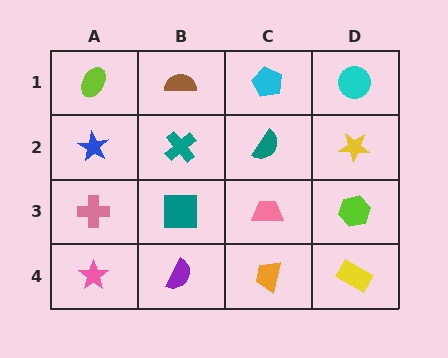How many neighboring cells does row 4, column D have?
2.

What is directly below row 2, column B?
A teal square.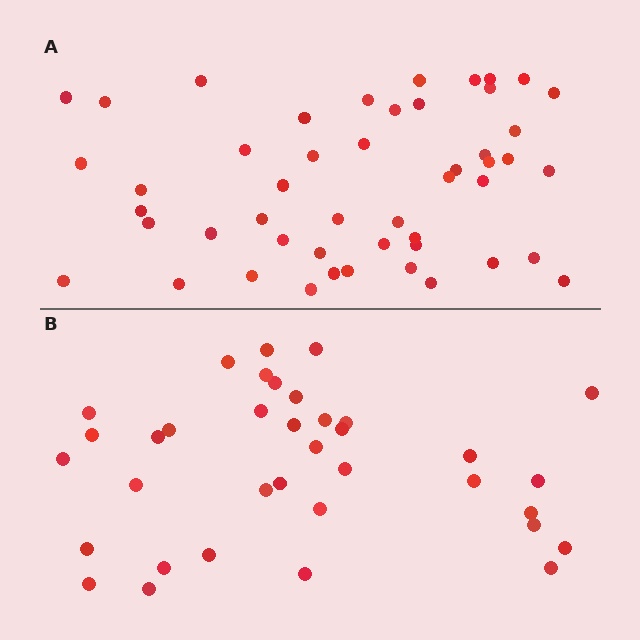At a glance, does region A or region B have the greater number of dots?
Region A (the top region) has more dots.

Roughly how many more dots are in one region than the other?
Region A has approximately 15 more dots than region B.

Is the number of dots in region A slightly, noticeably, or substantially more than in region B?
Region A has noticeably more, but not dramatically so. The ratio is roughly 1.4 to 1.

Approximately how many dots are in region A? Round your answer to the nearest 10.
About 50 dots. (The exact count is 49, which rounds to 50.)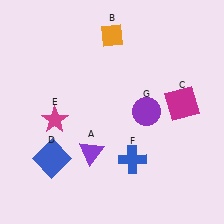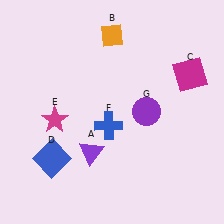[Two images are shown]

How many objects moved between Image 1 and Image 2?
2 objects moved between the two images.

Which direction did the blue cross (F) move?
The blue cross (F) moved up.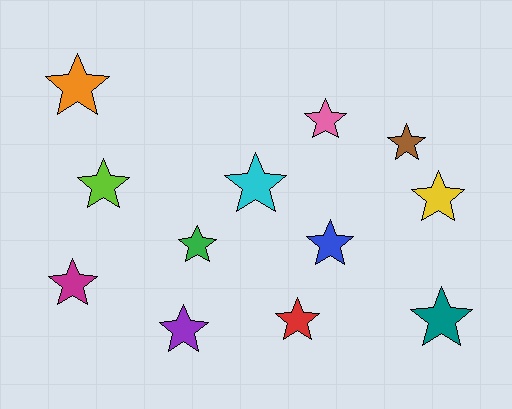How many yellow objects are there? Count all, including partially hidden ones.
There is 1 yellow object.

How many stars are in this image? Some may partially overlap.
There are 12 stars.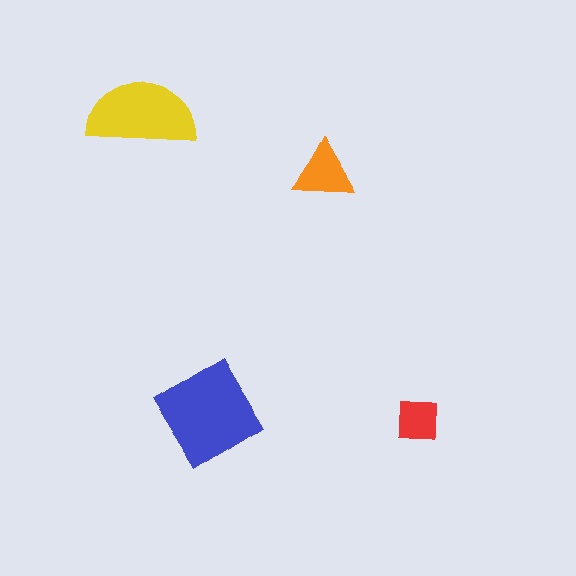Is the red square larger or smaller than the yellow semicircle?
Smaller.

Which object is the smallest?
The red square.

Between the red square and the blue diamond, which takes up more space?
The blue diamond.